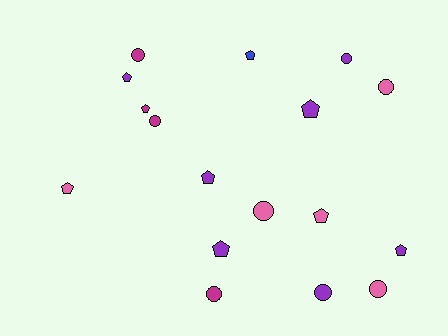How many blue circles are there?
There are no blue circles.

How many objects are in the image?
There are 17 objects.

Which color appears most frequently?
Purple, with 7 objects.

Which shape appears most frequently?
Pentagon, with 9 objects.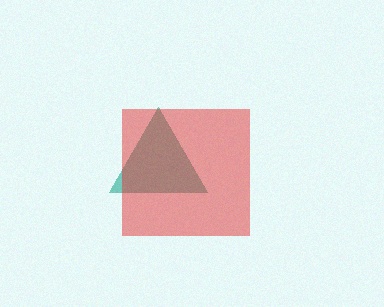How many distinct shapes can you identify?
There are 2 distinct shapes: a teal triangle, a red square.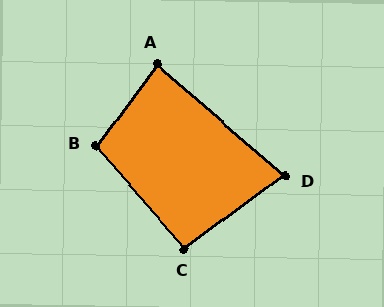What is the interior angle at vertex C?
Approximately 95 degrees (approximately right).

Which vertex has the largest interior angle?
B, at approximately 103 degrees.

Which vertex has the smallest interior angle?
D, at approximately 77 degrees.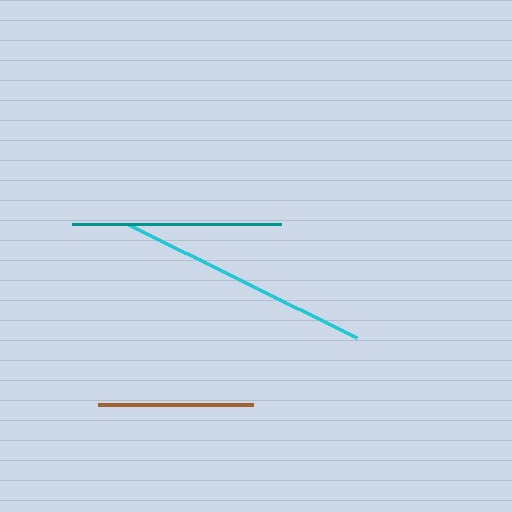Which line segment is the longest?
The cyan line is the longest at approximately 255 pixels.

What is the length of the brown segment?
The brown segment is approximately 155 pixels long.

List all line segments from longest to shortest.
From longest to shortest: cyan, teal, brown.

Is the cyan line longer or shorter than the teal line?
The cyan line is longer than the teal line.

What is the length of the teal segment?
The teal segment is approximately 208 pixels long.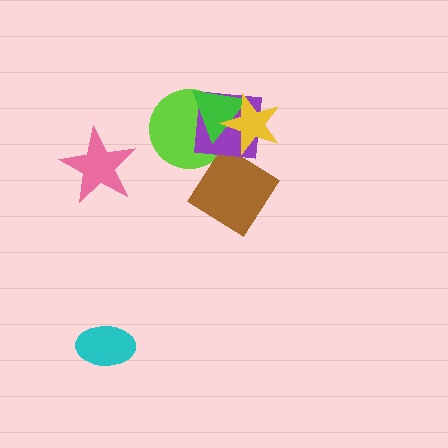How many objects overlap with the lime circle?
4 objects overlap with the lime circle.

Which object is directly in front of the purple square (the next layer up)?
The green triangle is directly in front of the purple square.